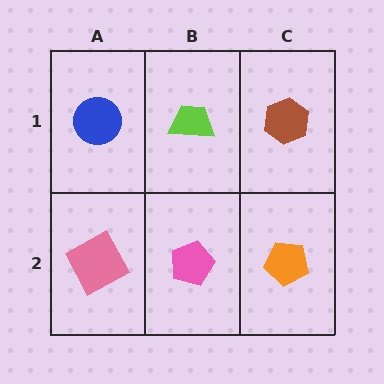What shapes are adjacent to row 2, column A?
A blue circle (row 1, column A), a pink pentagon (row 2, column B).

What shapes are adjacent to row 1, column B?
A pink pentagon (row 2, column B), a blue circle (row 1, column A), a brown hexagon (row 1, column C).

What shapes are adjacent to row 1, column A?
A pink square (row 2, column A), a lime trapezoid (row 1, column B).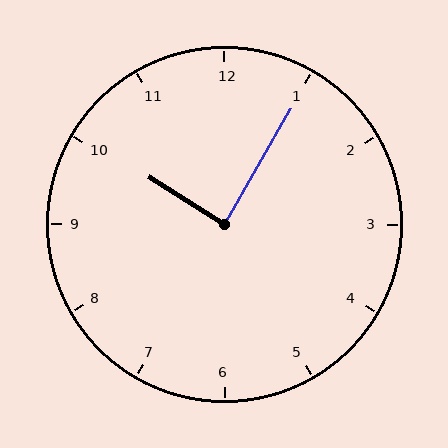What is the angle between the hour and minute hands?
Approximately 88 degrees.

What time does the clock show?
10:05.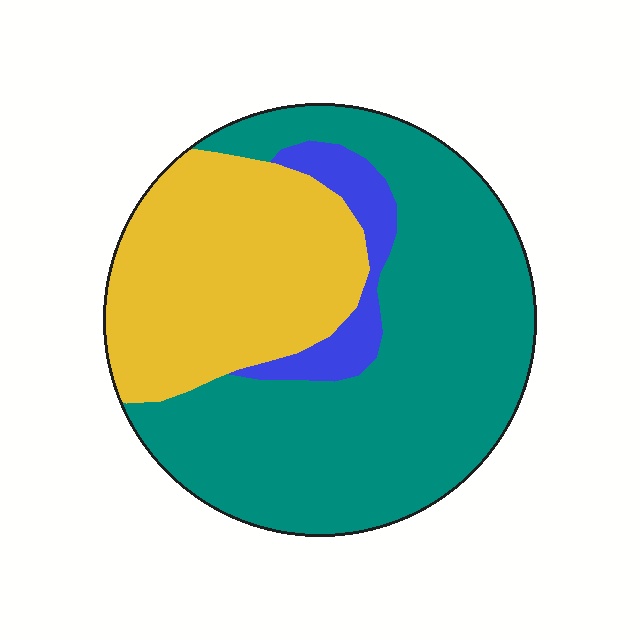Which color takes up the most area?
Teal, at roughly 60%.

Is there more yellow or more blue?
Yellow.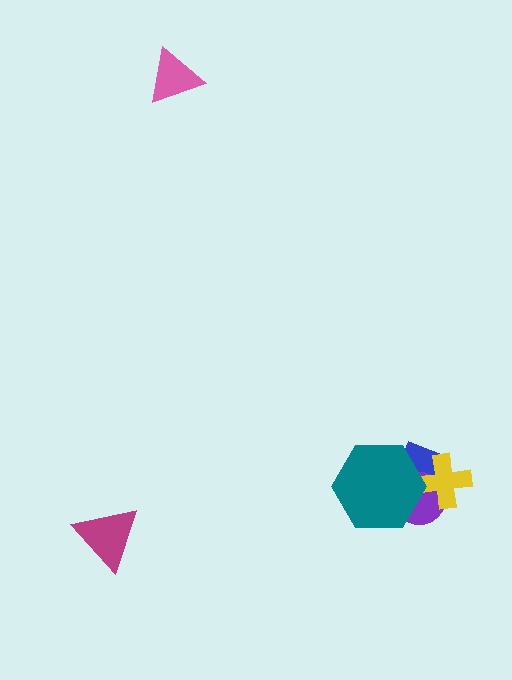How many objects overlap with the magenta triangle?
0 objects overlap with the magenta triangle.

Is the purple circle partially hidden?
Yes, it is partially covered by another shape.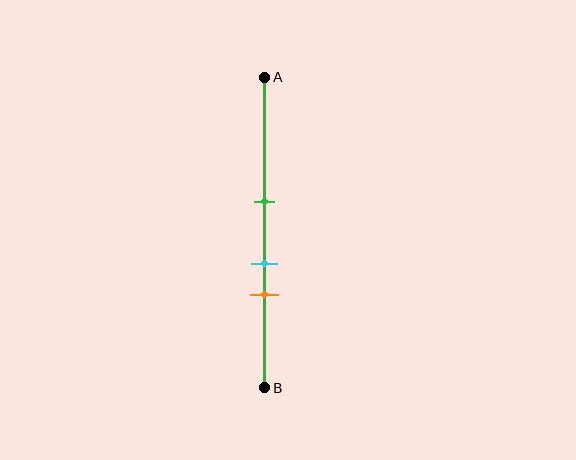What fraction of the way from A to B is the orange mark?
The orange mark is approximately 70% (0.7) of the way from A to B.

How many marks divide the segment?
There are 3 marks dividing the segment.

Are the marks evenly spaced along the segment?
Yes, the marks are approximately evenly spaced.